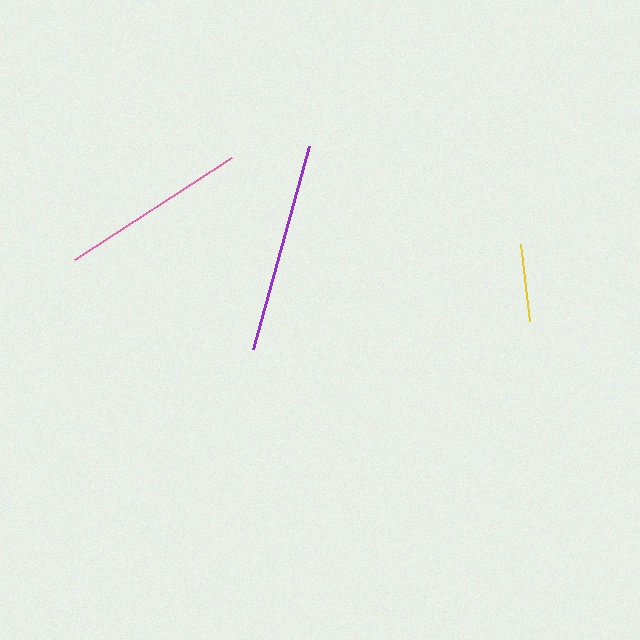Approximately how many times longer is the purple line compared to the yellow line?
The purple line is approximately 2.7 times the length of the yellow line.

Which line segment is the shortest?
The yellow line is the shortest at approximately 78 pixels.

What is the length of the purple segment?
The purple segment is approximately 210 pixels long.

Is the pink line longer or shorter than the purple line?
The purple line is longer than the pink line.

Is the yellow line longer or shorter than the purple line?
The purple line is longer than the yellow line.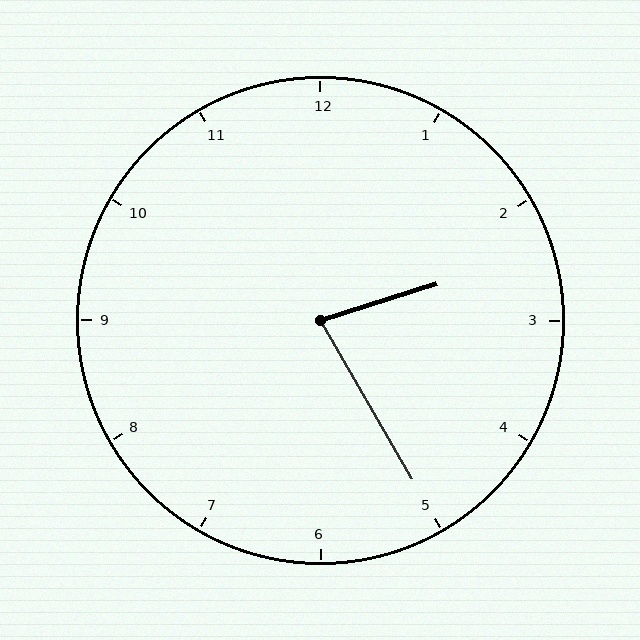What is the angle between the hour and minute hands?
Approximately 78 degrees.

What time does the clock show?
2:25.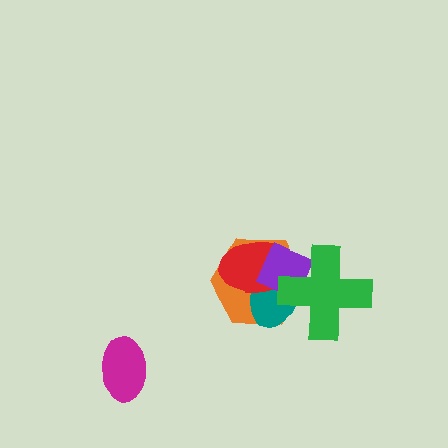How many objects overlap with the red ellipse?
4 objects overlap with the red ellipse.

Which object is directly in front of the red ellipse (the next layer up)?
The purple diamond is directly in front of the red ellipse.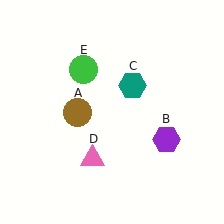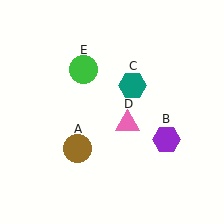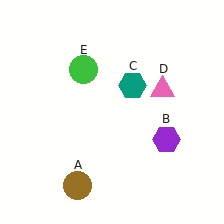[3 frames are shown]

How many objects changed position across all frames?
2 objects changed position: brown circle (object A), pink triangle (object D).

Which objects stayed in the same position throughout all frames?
Purple hexagon (object B) and teal hexagon (object C) and green circle (object E) remained stationary.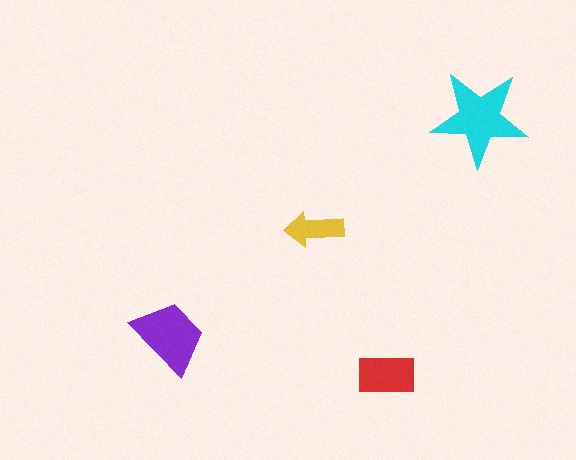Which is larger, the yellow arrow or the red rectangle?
The red rectangle.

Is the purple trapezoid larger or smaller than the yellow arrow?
Larger.